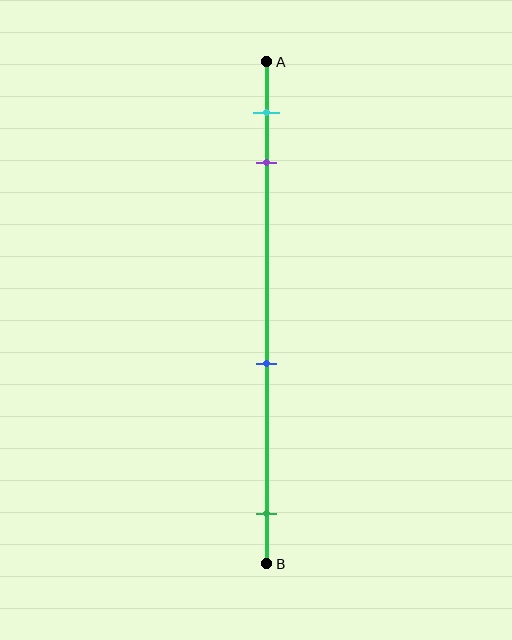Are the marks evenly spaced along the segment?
No, the marks are not evenly spaced.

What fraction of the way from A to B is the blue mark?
The blue mark is approximately 60% (0.6) of the way from A to B.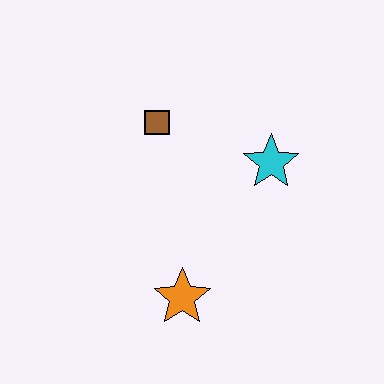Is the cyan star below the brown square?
Yes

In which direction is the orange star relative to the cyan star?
The orange star is below the cyan star.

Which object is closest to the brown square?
The cyan star is closest to the brown square.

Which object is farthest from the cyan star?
The orange star is farthest from the cyan star.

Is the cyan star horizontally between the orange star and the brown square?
No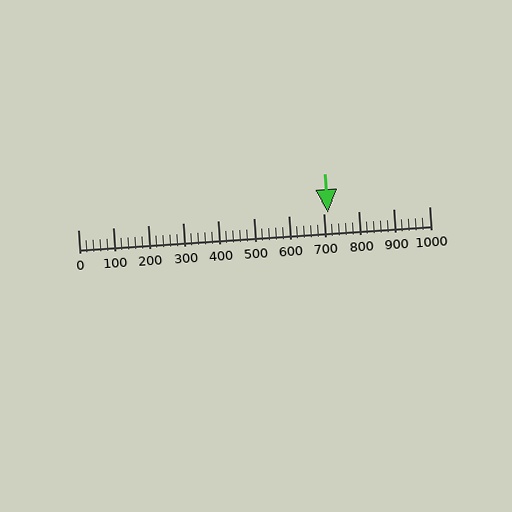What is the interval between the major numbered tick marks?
The major tick marks are spaced 100 units apart.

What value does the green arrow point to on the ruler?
The green arrow points to approximately 711.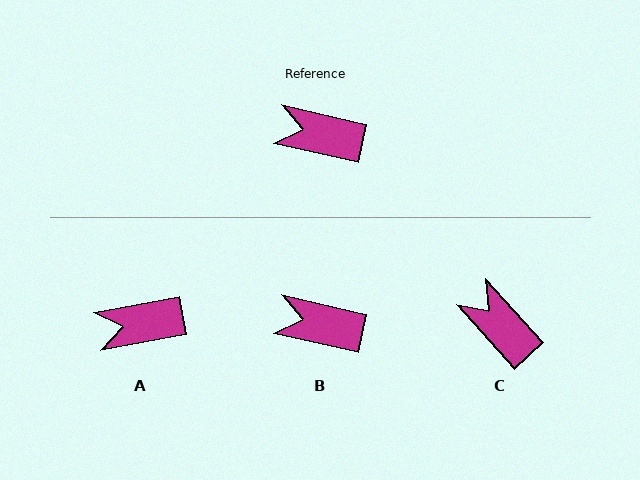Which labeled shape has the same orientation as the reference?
B.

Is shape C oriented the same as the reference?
No, it is off by about 35 degrees.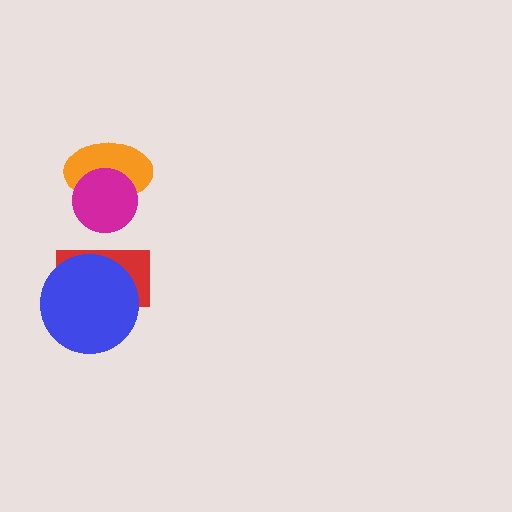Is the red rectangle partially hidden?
Yes, it is partially covered by another shape.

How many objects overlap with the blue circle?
1 object overlaps with the blue circle.